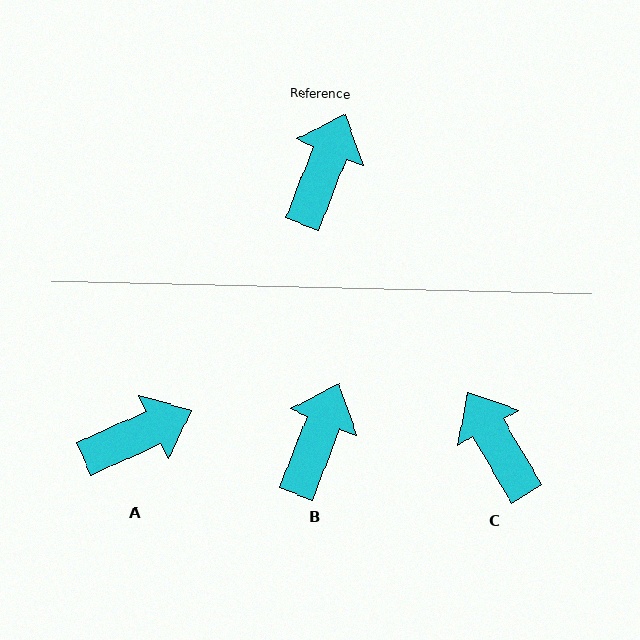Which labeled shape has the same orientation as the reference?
B.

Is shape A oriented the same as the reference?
No, it is off by about 44 degrees.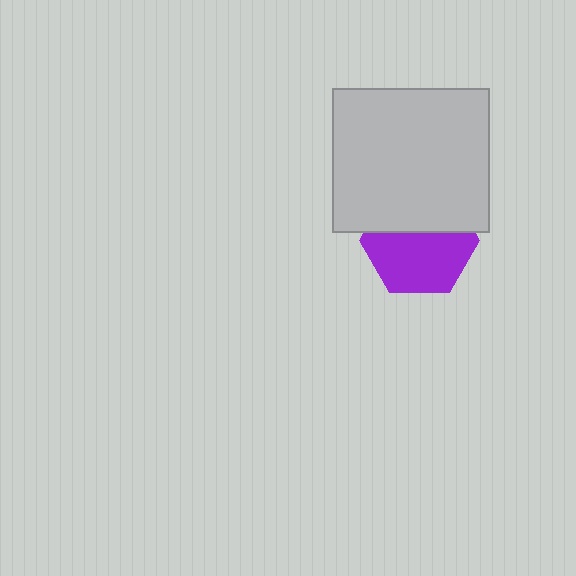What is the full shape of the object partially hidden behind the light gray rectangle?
The partially hidden object is a purple hexagon.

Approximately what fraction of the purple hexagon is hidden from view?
Roughly 41% of the purple hexagon is hidden behind the light gray rectangle.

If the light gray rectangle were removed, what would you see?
You would see the complete purple hexagon.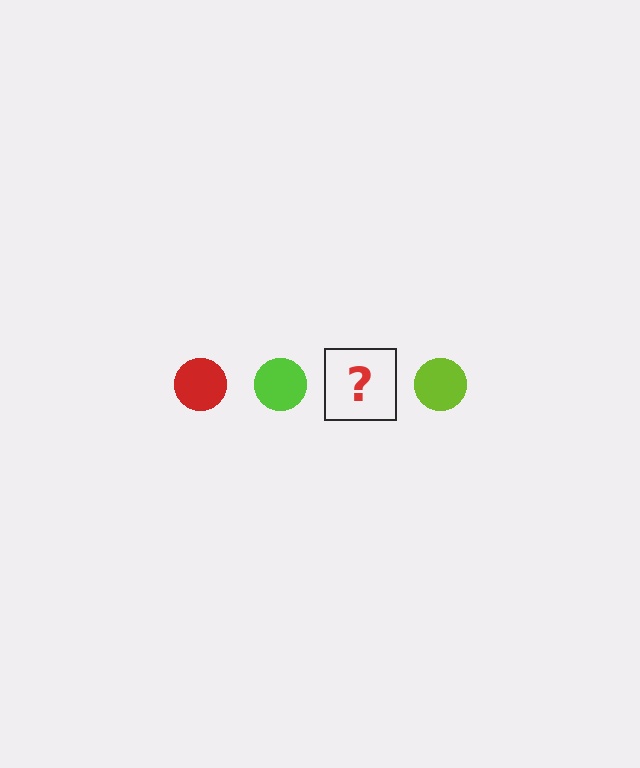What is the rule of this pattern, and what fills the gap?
The rule is that the pattern cycles through red, lime circles. The gap should be filled with a red circle.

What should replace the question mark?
The question mark should be replaced with a red circle.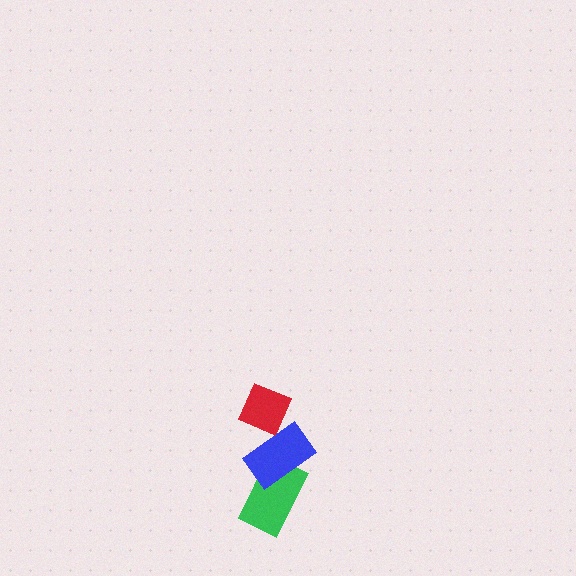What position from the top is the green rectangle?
The green rectangle is 3rd from the top.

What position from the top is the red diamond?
The red diamond is 1st from the top.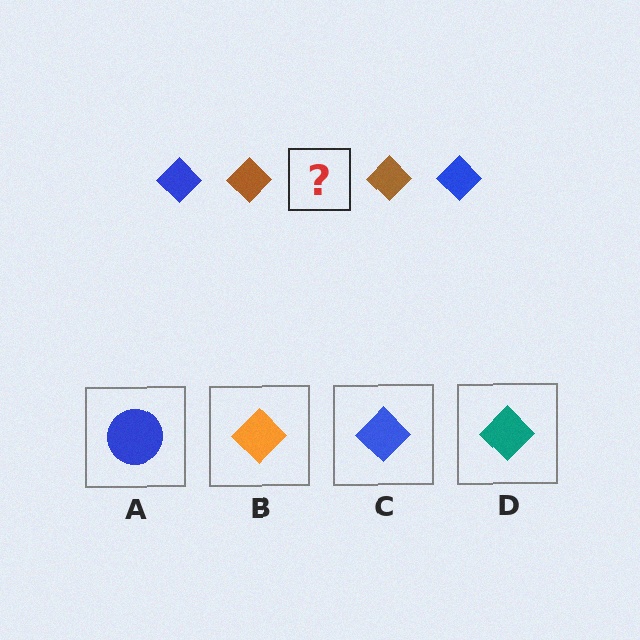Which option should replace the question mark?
Option C.